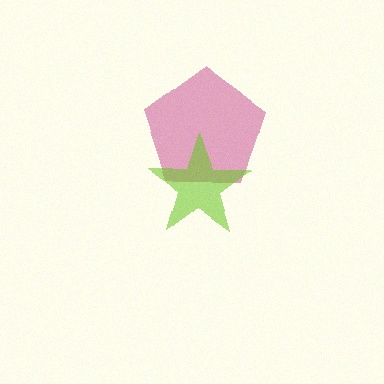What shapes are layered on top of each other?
The layered shapes are: a magenta pentagon, a lime star.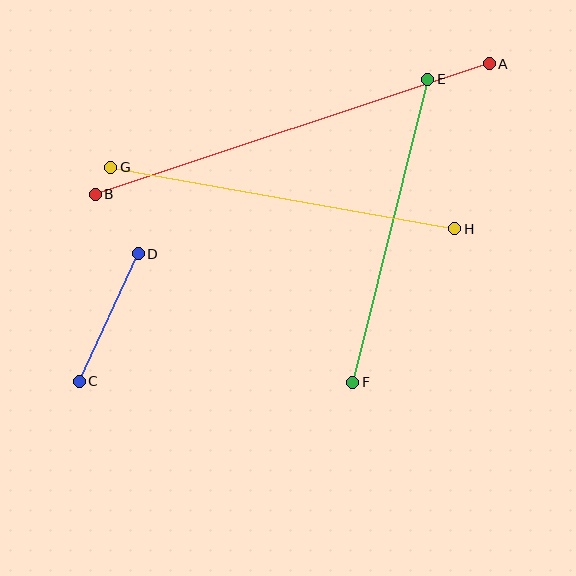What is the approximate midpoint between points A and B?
The midpoint is at approximately (292, 129) pixels.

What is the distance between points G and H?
The distance is approximately 350 pixels.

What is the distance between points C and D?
The distance is approximately 140 pixels.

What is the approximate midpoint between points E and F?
The midpoint is at approximately (390, 231) pixels.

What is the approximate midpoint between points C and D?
The midpoint is at approximately (109, 317) pixels.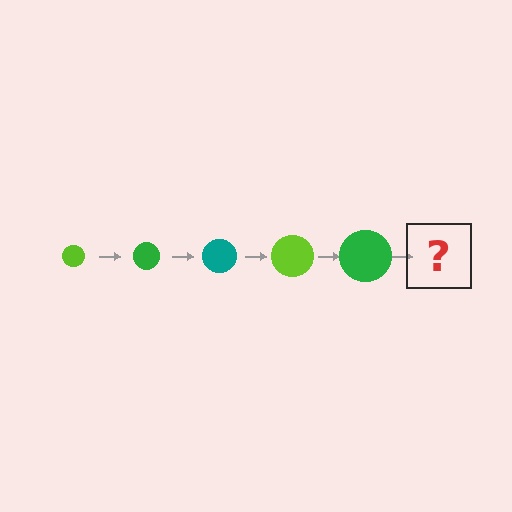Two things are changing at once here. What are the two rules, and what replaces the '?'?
The two rules are that the circle grows larger each step and the color cycles through lime, green, and teal. The '?' should be a teal circle, larger than the previous one.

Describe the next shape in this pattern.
It should be a teal circle, larger than the previous one.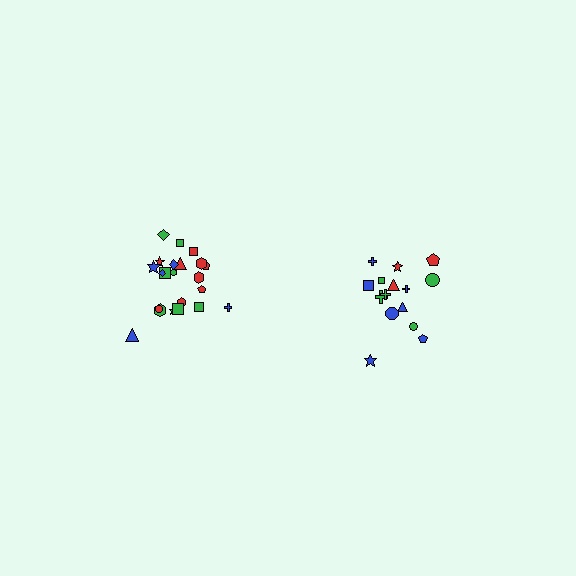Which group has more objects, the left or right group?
The left group.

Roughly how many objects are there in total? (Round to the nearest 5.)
Roughly 35 objects in total.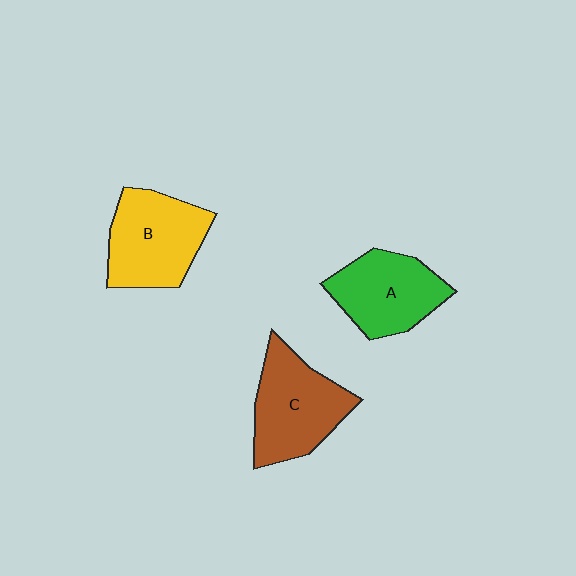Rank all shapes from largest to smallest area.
From largest to smallest: C (brown), B (yellow), A (green).